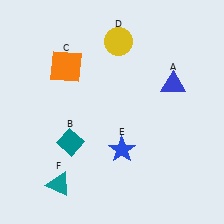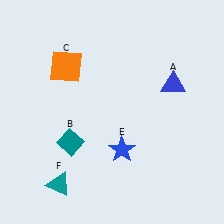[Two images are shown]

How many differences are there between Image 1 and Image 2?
There is 1 difference between the two images.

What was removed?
The yellow circle (D) was removed in Image 2.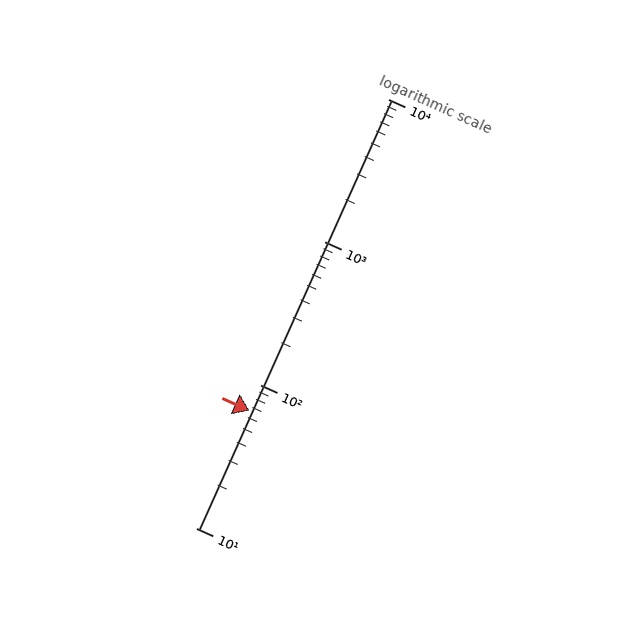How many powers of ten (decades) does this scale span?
The scale spans 3 decades, from 10 to 10000.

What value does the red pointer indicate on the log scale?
The pointer indicates approximately 66.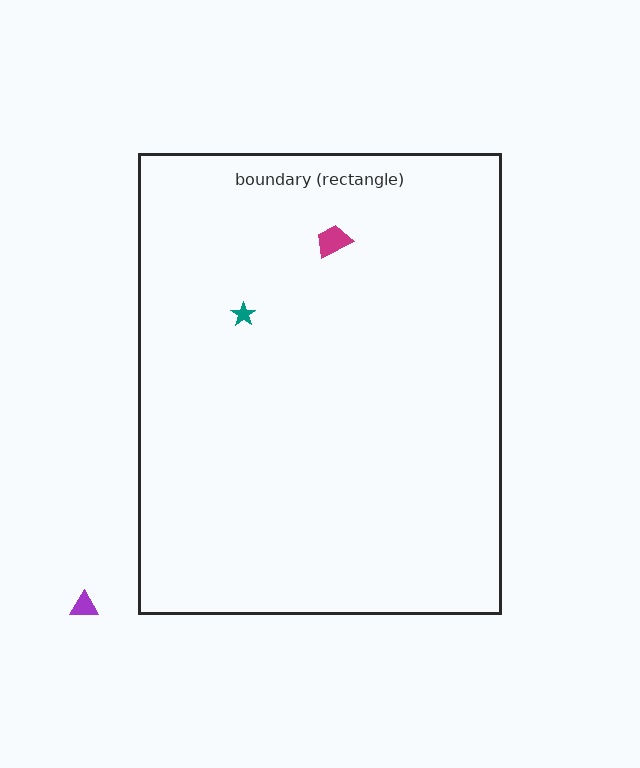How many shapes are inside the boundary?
2 inside, 1 outside.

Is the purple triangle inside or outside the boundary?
Outside.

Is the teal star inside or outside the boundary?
Inside.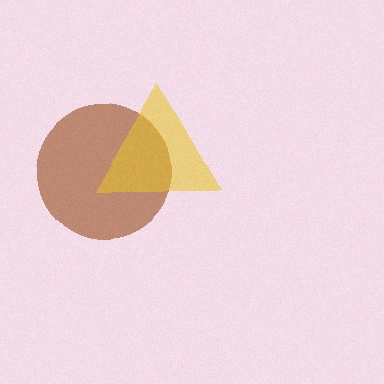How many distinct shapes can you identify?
There are 2 distinct shapes: a brown circle, a yellow triangle.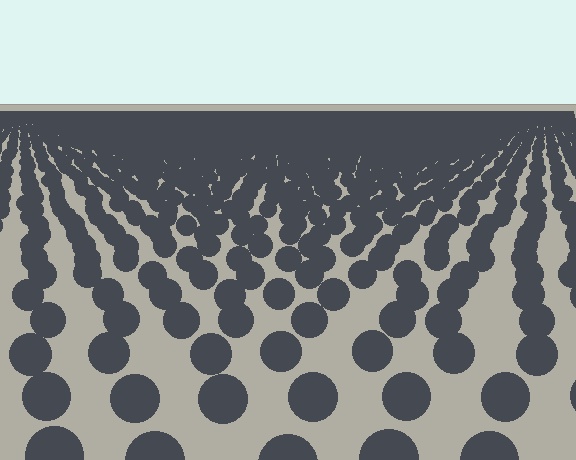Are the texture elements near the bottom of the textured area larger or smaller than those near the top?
Larger. Near the bottom, elements are closer to the viewer and appear at a bigger on-screen size.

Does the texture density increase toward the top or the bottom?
Density increases toward the top.